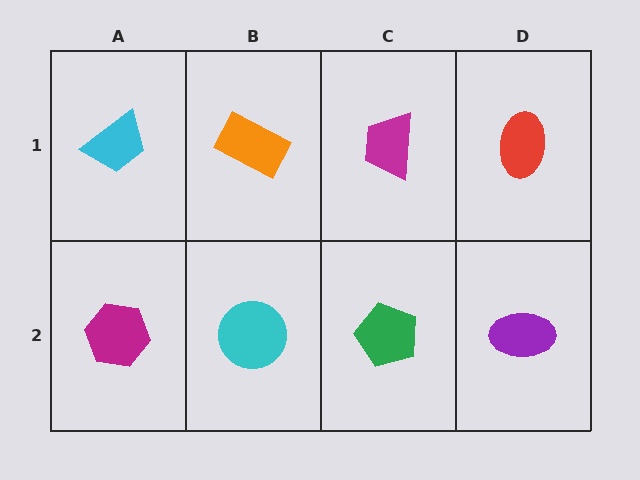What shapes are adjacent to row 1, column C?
A green pentagon (row 2, column C), an orange rectangle (row 1, column B), a red ellipse (row 1, column D).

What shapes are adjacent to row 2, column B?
An orange rectangle (row 1, column B), a magenta hexagon (row 2, column A), a green pentagon (row 2, column C).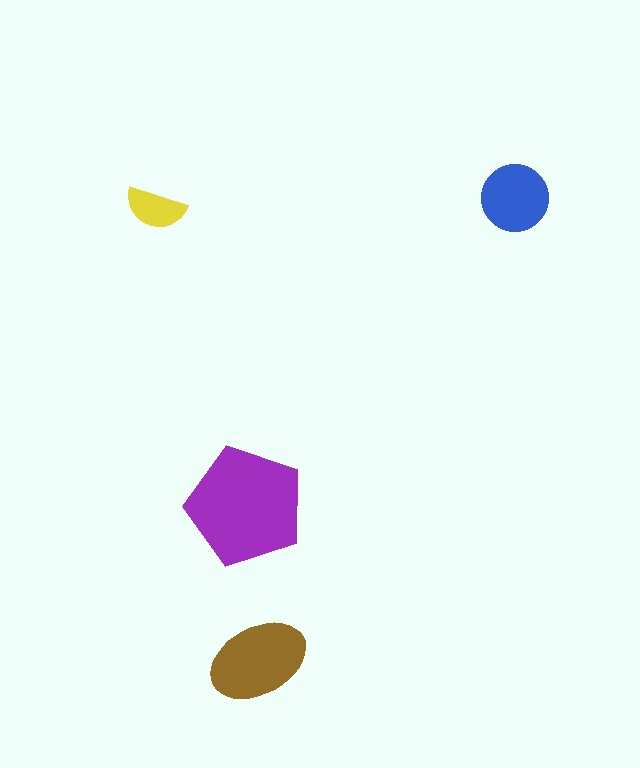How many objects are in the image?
There are 4 objects in the image.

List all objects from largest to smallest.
The purple pentagon, the brown ellipse, the blue circle, the yellow semicircle.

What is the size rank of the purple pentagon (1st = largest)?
1st.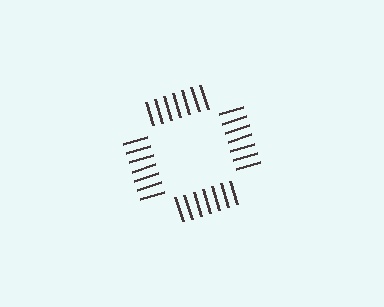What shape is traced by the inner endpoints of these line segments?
An illusory square — the line segments terminate on its edges but no continuous stroke is drawn.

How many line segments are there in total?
28 — 7 along each of the 4 edges.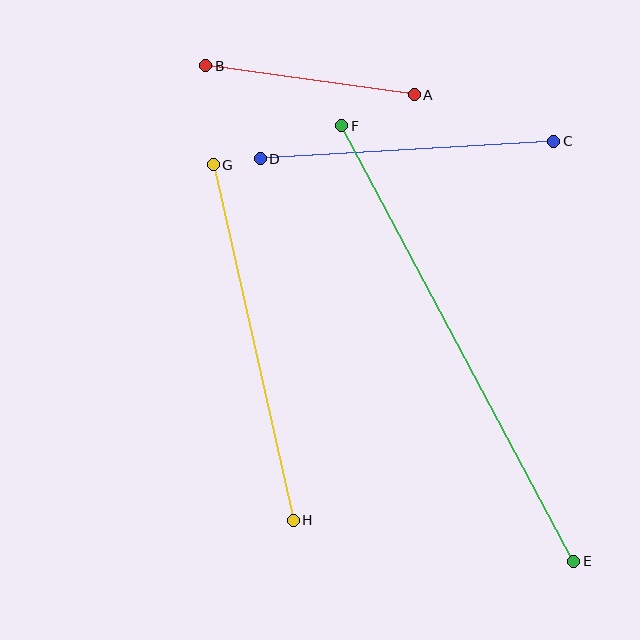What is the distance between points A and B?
The distance is approximately 211 pixels.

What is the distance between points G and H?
The distance is approximately 364 pixels.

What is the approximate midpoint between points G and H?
The midpoint is at approximately (253, 342) pixels.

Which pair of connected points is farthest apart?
Points E and F are farthest apart.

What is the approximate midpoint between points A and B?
The midpoint is at approximately (310, 80) pixels.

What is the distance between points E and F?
The distance is approximately 493 pixels.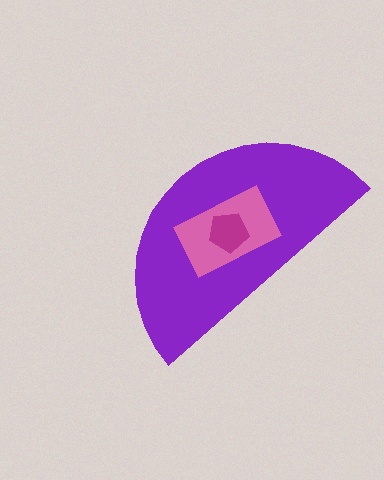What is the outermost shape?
The purple semicircle.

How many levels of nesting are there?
3.